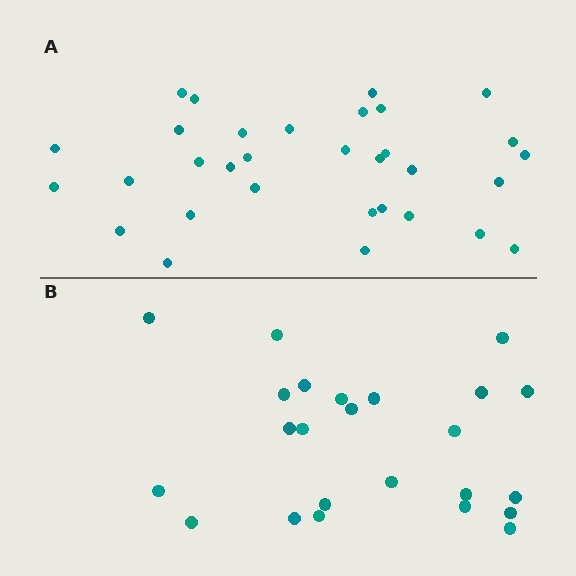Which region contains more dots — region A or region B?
Region A (the top region) has more dots.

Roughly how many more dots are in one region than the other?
Region A has roughly 8 or so more dots than region B.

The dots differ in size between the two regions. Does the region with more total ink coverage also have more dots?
No. Region B has more total ink coverage because its dots are larger, but region A actually contains more individual dots. Total area can be misleading — the number of items is what matters here.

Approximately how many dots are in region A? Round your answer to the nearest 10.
About 30 dots. (The exact count is 32, which rounds to 30.)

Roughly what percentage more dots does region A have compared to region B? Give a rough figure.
About 35% more.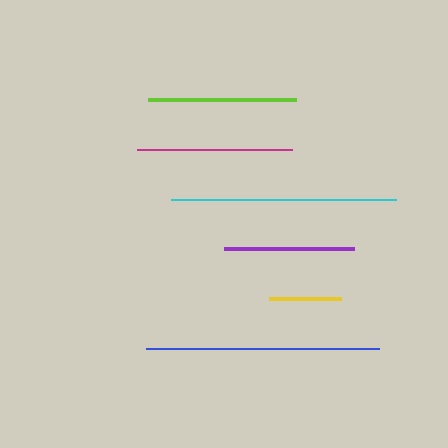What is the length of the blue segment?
The blue segment is approximately 233 pixels long.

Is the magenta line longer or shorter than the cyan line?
The cyan line is longer than the magenta line.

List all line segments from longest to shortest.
From longest to shortest: blue, cyan, magenta, lime, purple, yellow.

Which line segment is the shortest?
The yellow line is the shortest at approximately 72 pixels.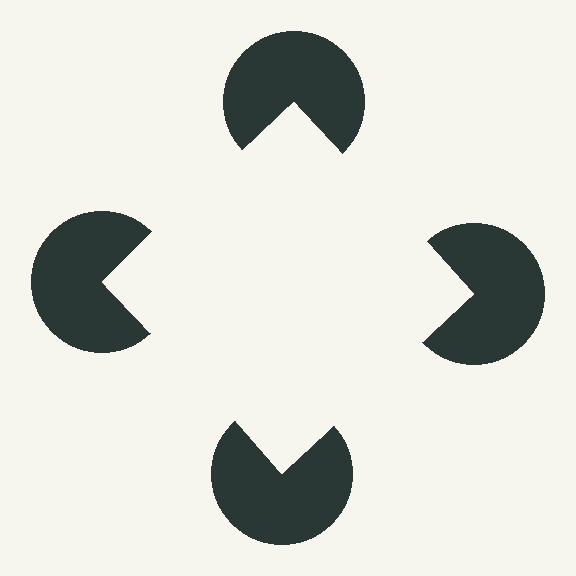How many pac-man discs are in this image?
There are 4 — one at each vertex of the illusory square.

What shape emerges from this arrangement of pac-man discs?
An illusory square — its edges are inferred from the aligned wedge cuts in the pac-man discs, not physically drawn.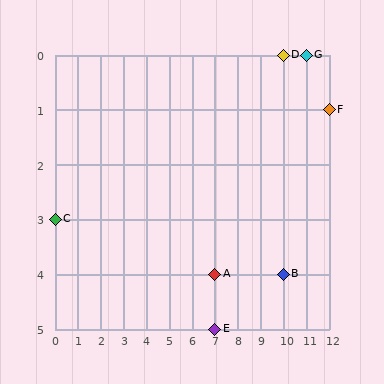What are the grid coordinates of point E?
Point E is at grid coordinates (7, 5).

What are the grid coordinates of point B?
Point B is at grid coordinates (10, 4).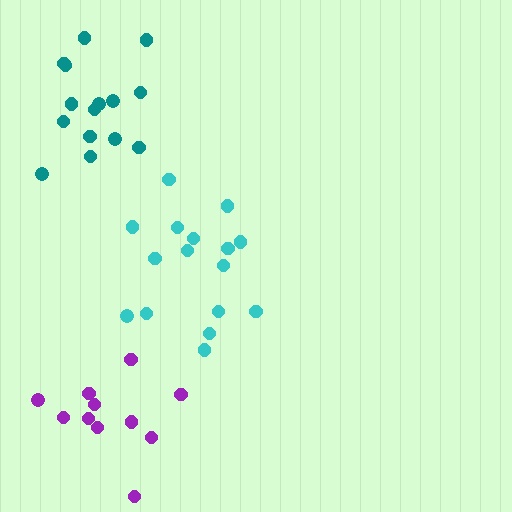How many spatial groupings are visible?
There are 3 spatial groupings.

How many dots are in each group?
Group 1: 16 dots, Group 2: 11 dots, Group 3: 15 dots (42 total).